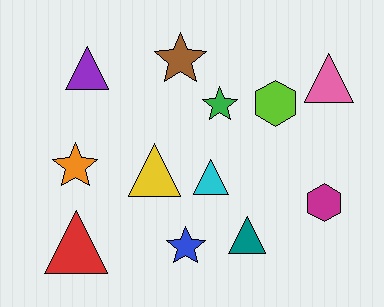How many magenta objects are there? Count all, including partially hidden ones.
There is 1 magenta object.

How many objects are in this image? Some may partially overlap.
There are 12 objects.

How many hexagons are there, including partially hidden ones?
There are 2 hexagons.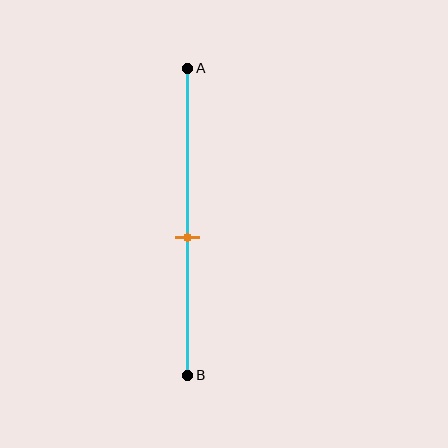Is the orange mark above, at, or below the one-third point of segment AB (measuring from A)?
The orange mark is below the one-third point of segment AB.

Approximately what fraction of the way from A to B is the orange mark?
The orange mark is approximately 55% of the way from A to B.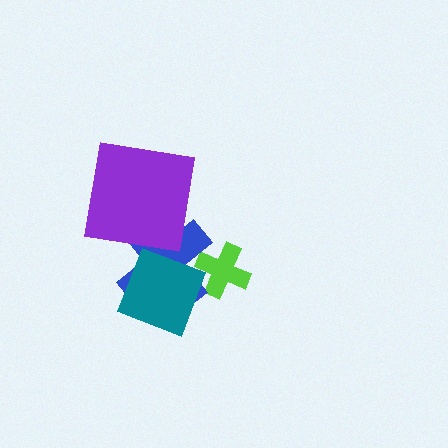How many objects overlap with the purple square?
1 object overlaps with the purple square.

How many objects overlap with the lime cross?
2 objects overlap with the lime cross.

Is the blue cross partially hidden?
Yes, it is partially covered by another shape.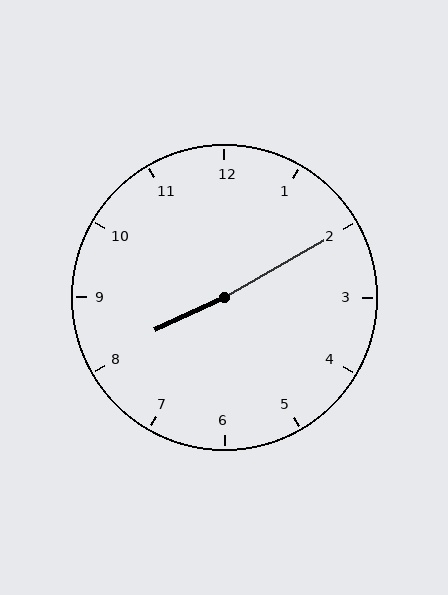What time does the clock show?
8:10.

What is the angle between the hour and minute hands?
Approximately 175 degrees.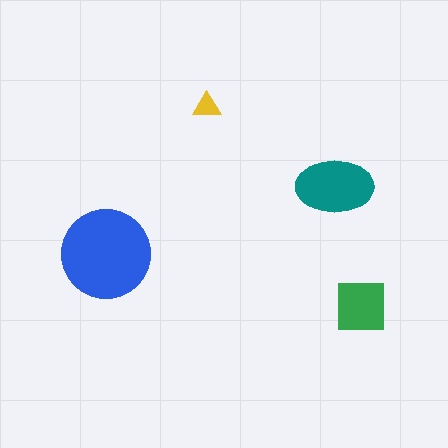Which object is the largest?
The blue circle.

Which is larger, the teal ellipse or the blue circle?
The blue circle.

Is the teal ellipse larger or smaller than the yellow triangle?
Larger.